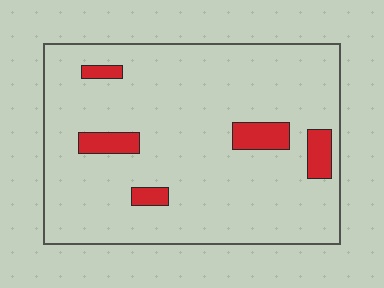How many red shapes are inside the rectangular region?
5.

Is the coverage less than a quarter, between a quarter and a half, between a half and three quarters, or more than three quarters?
Less than a quarter.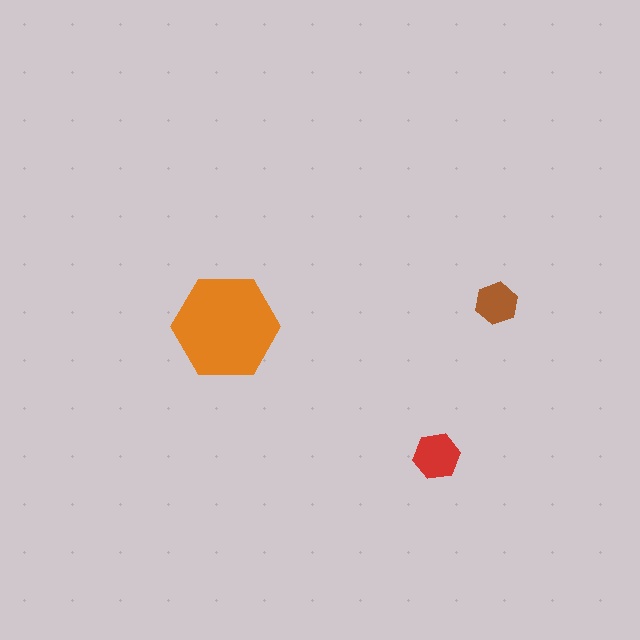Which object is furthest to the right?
The brown hexagon is rightmost.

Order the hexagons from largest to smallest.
the orange one, the red one, the brown one.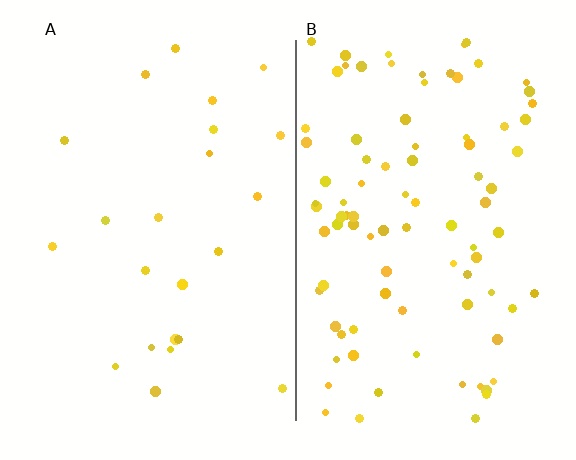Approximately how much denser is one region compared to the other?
Approximately 3.9× — region B over region A.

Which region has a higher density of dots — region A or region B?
B (the right).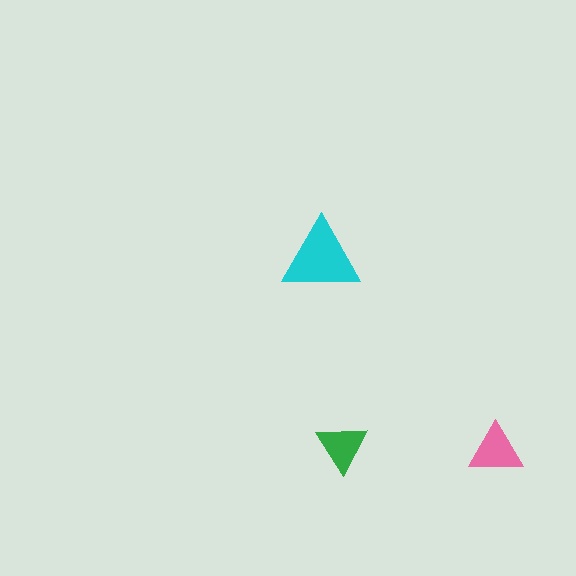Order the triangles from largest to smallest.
the cyan one, the pink one, the green one.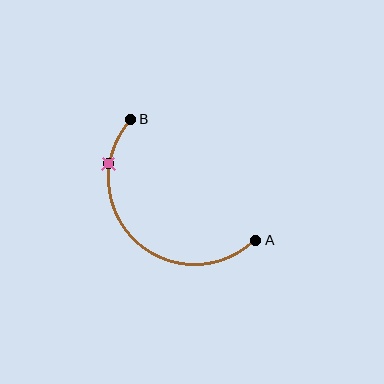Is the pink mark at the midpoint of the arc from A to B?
No. The pink mark lies on the arc but is closer to endpoint B. The arc midpoint would be at the point on the curve equidistant along the arc from both A and B.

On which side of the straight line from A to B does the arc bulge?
The arc bulges below and to the left of the straight line connecting A and B.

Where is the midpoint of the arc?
The arc midpoint is the point on the curve farthest from the straight line joining A and B. It sits below and to the left of that line.